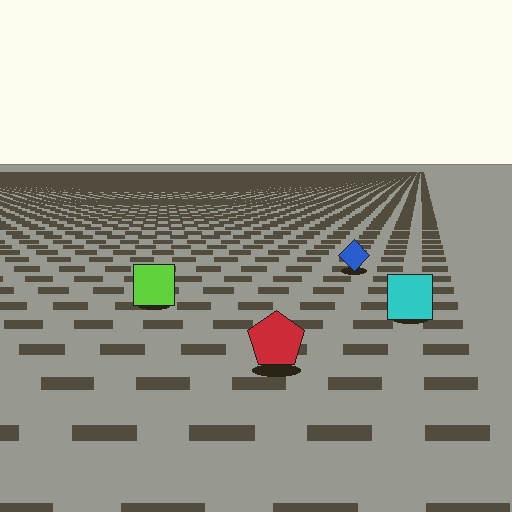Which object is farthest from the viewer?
The blue diamond is farthest from the viewer. It appears smaller and the ground texture around it is denser.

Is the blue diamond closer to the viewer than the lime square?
No. The lime square is closer — you can tell from the texture gradient: the ground texture is coarser near it.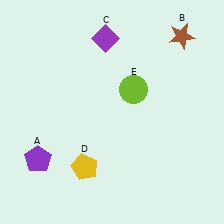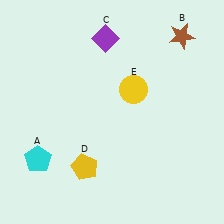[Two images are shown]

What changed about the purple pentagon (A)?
In Image 1, A is purple. In Image 2, it changed to cyan.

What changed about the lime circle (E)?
In Image 1, E is lime. In Image 2, it changed to yellow.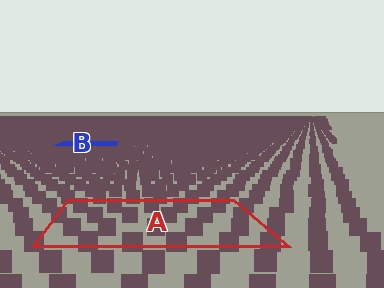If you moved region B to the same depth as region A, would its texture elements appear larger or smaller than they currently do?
They would appear larger. At a closer depth, the same texture elements are projected at a bigger on-screen size.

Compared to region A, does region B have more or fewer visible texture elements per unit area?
Region B has more texture elements per unit area — they are packed more densely because it is farther away.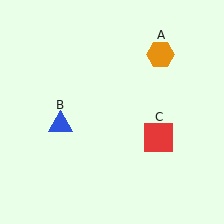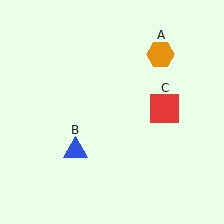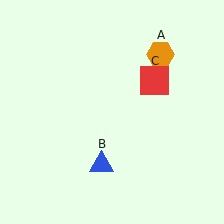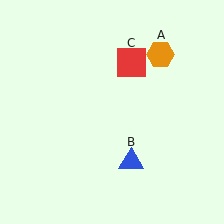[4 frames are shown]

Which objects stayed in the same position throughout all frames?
Orange hexagon (object A) remained stationary.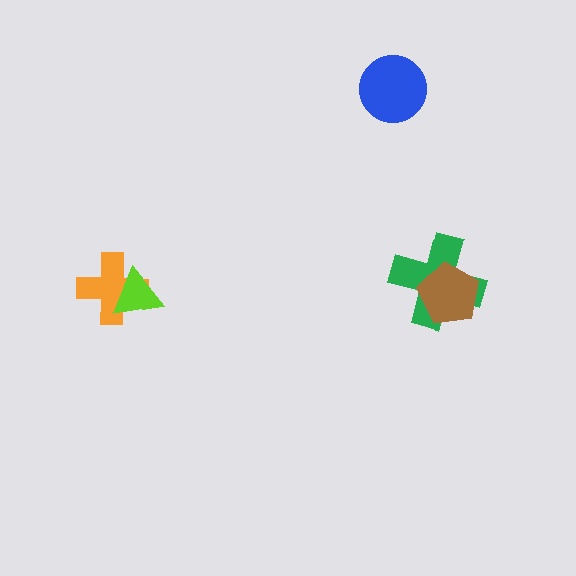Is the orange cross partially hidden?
Yes, it is partially covered by another shape.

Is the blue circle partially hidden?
No, no other shape covers it.